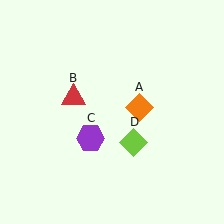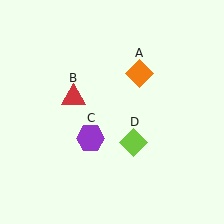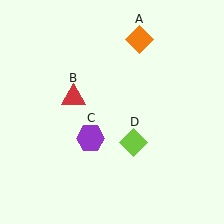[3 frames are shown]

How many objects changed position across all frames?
1 object changed position: orange diamond (object A).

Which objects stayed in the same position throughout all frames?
Red triangle (object B) and purple hexagon (object C) and lime diamond (object D) remained stationary.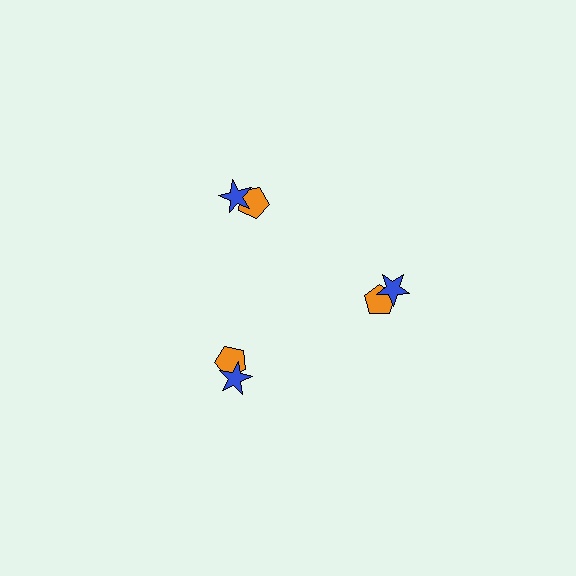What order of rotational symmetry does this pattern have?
This pattern has 3-fold rotational symmetry.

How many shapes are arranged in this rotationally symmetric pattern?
There are 6 shapes, arranged in 3 groups of 2.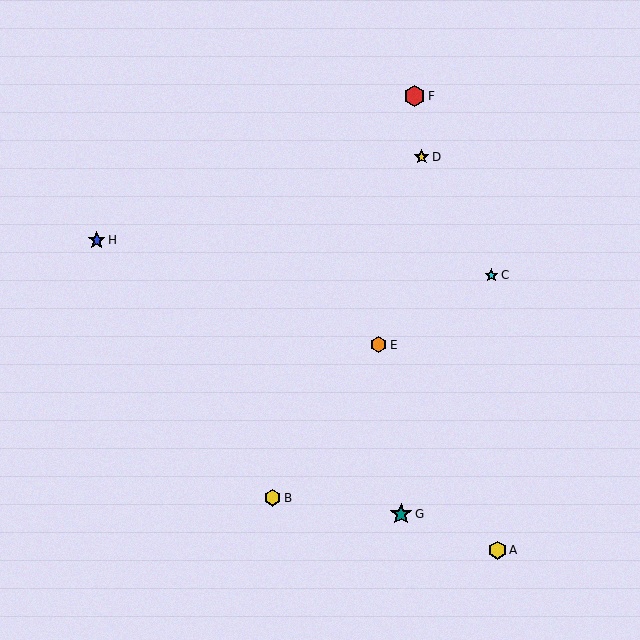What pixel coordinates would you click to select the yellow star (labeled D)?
Click at (422, 157) to select the yellow star D.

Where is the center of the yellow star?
The center of the yellow star is at (422, 157).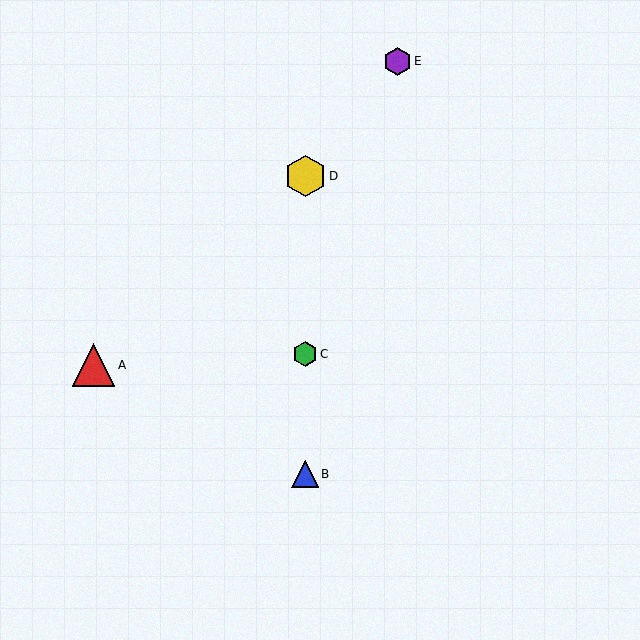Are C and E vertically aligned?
No, C is at x≈305 and E is at x≈398.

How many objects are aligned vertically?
3 objects (B, C, D) are aligned vertically.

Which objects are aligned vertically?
Objects B, C, D are aligned vertically.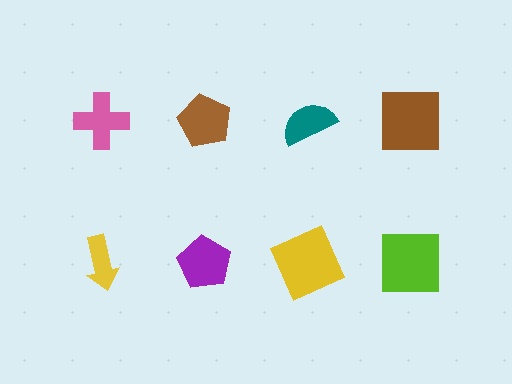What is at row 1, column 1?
A pink cross.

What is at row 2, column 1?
A yellow arrow.